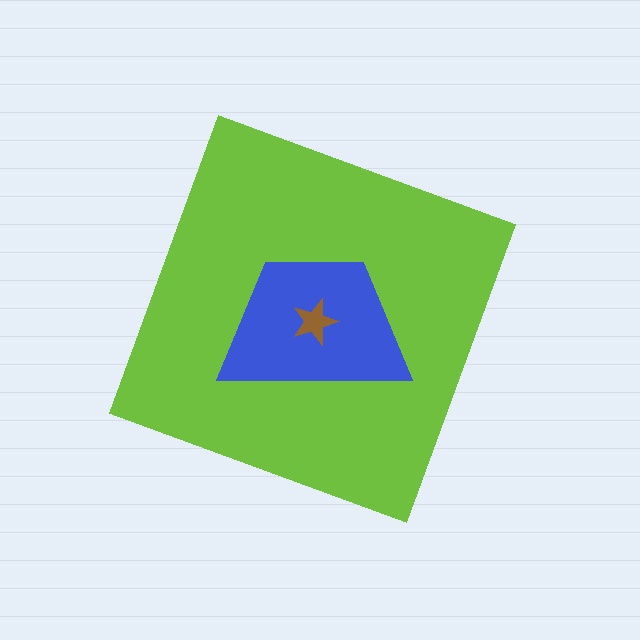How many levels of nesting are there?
3.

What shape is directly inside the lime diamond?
The blue trapezoid.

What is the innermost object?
The brown star.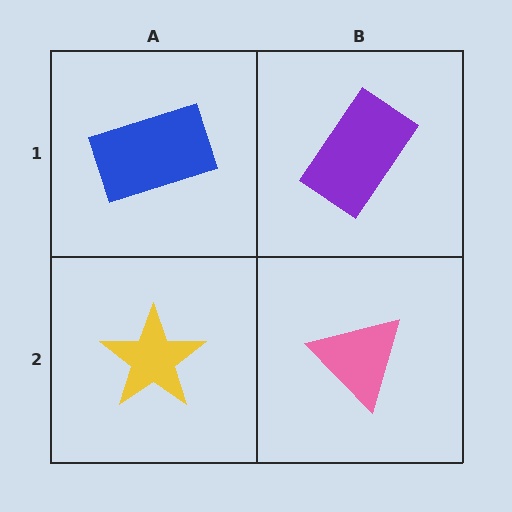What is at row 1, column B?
A purple rectangle.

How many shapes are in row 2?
2 shapes.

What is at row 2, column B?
A pink triangle.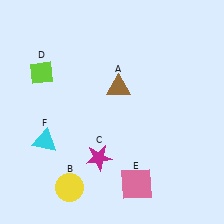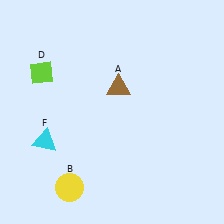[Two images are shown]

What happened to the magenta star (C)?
The magenta star (C) was removed in Image 2. It was in the bottom-left area of Image 1.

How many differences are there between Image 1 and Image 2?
There are 2 differences between the two images.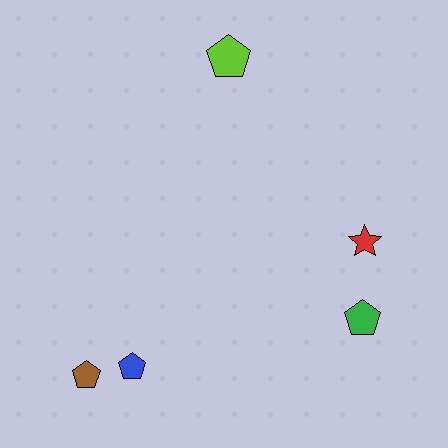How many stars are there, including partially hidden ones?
There is 1 star.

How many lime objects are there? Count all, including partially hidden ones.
There is 1 lime object.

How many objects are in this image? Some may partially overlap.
There are 5 objects.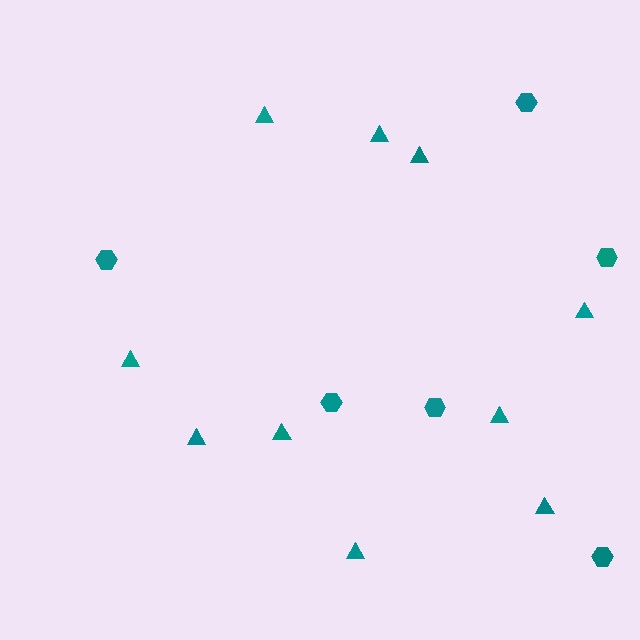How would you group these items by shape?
There are 2 groups: one group of hexagons (6) and one group of triangles (10).